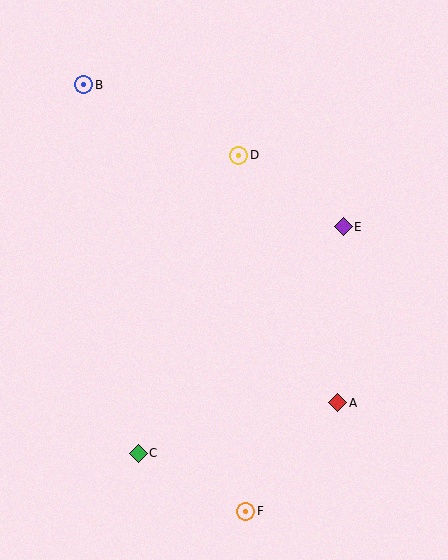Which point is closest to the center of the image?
Point D at (239, 155) is closest to the center.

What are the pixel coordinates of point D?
Point D is at (239, 155).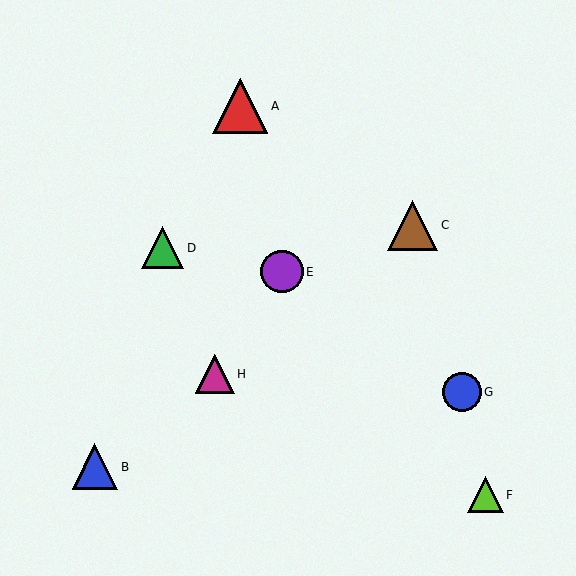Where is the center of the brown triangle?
The center of the brown triangle is at (412, 225).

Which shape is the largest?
The red triangle (labeled A) is the largest.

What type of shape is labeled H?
Shape H is a magenta triangle.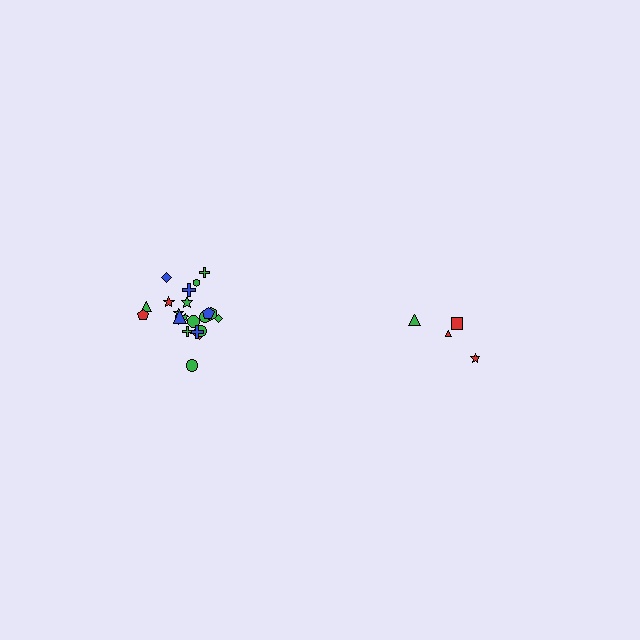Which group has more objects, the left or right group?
The left group.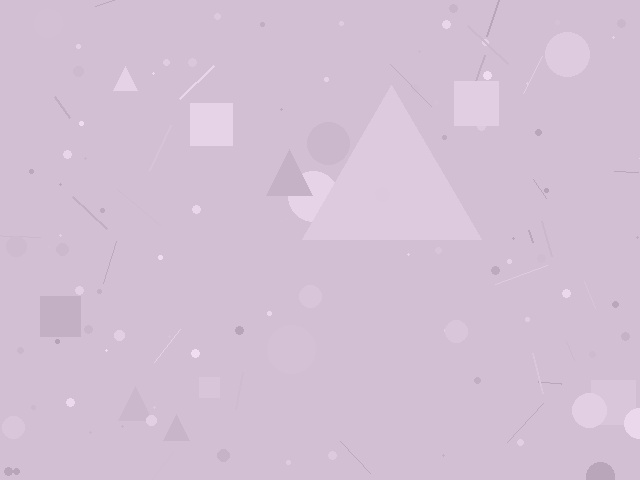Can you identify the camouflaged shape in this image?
The camouflaged shape is a triangle.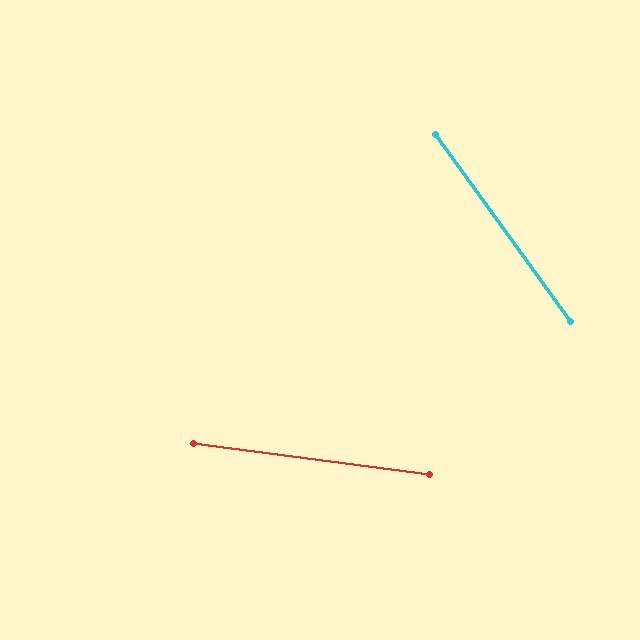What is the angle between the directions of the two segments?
Approximately 47 degrees.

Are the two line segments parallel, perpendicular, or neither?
Neither parallel nor perpendicular — they differ by about 47°.